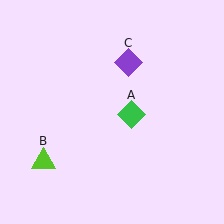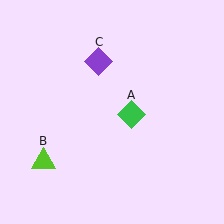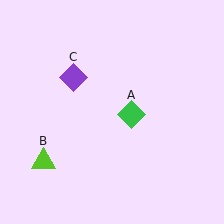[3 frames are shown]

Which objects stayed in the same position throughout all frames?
Green diamond (object A) and lime triangle (object B) remained stationary.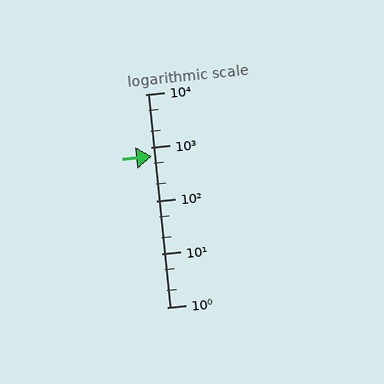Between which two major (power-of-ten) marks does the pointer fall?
The pointer is between 100 and 1000.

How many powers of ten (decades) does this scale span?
The scale spans 4 decades, from 1 to 10000.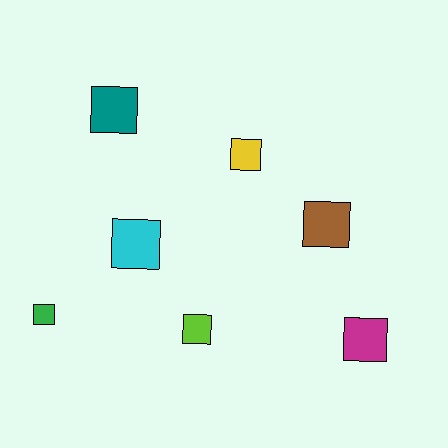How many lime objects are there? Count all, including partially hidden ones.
There is 1 lime object.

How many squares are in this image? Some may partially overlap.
There are 7 squares.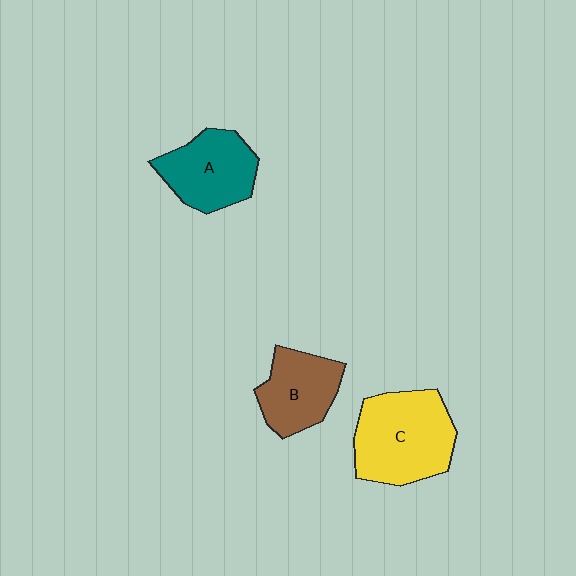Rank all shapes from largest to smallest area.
From largest to smallest: C (yellow), A (teal), B (brown).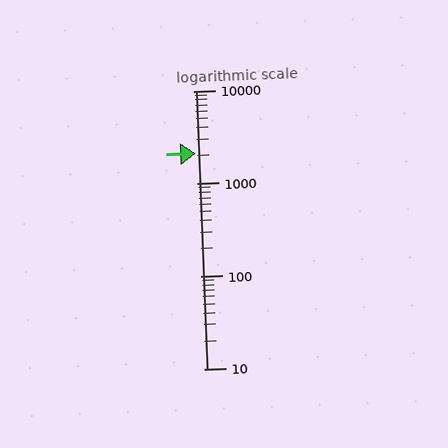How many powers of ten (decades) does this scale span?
The scale spans 3 decades, from 10 to 10000.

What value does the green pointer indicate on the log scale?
The pointer indicates approximately 2100.